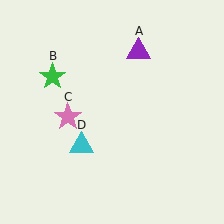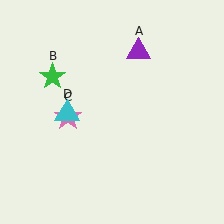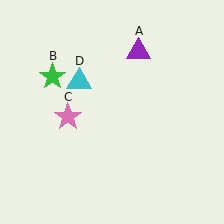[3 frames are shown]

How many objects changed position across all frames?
1 object changed position: cyan triangle (object D).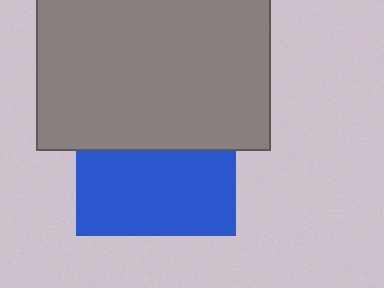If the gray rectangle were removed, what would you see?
You would see the complete blue square.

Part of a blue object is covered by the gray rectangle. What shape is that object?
It is a square.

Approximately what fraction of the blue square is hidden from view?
Roughly 48% of the blue square is hidden behind the gray rectangle.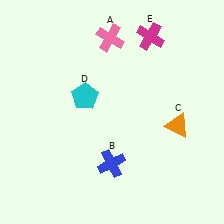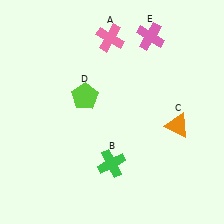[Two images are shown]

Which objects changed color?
B changed from blue to green. D changed from cyan to lime. E changed from magenta to pink.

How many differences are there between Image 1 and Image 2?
There are 3 differences between the two images.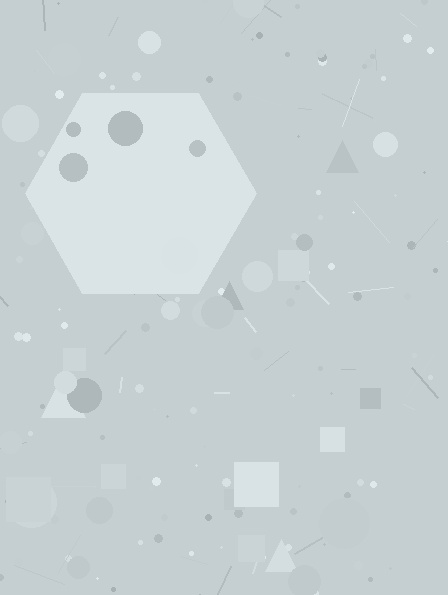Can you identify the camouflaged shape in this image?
The camouflaged shape is a hexagon.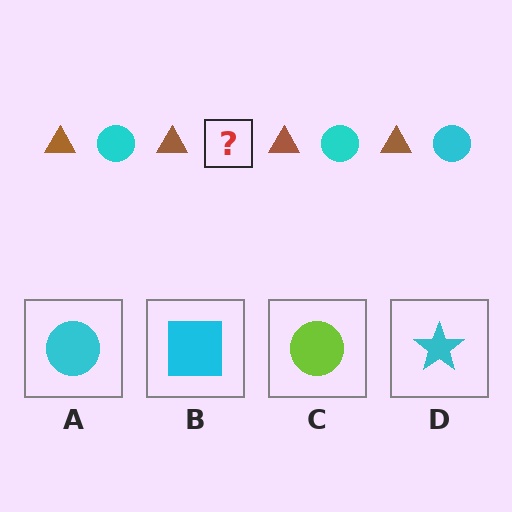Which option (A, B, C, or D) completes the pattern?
A.